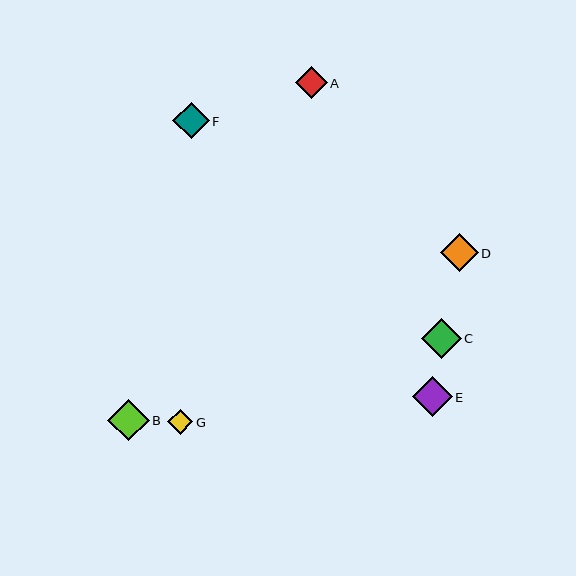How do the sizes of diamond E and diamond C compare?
Diamond E and diamond C are approximately the same size.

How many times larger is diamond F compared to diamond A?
Diamond F is approximately 1.2 times the size of diamond A.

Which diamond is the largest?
Diamond B is the largest with a size of approximately 42 pixels.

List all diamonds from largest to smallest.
From largest to smallest: B, E, C, D, F, A, G.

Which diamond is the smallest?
Diamond G is the smallest with a size of approximately 25 pixels.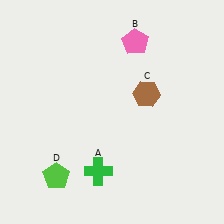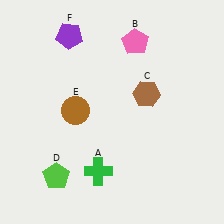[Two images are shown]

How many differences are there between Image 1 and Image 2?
There are 2 differences between the two images.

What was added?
A brown circle (E), a purple pentagon (F) were added in Image 2.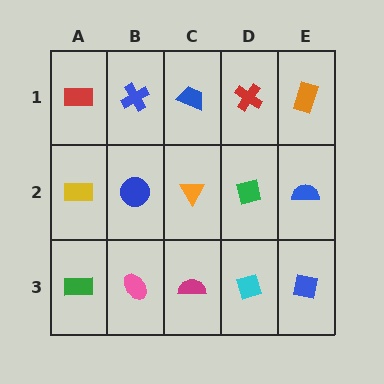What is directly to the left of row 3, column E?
A cyan diamond.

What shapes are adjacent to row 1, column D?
A green square (row 2, column D), a blue trapezoid (row 1, column C), an orange rectangle (row 1, column E).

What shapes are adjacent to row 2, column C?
A blue trapezoid (row 1, column C), a magenta semicircle (row 3, column C), a blue circle (row 2, column B), a green square (row 2, column D).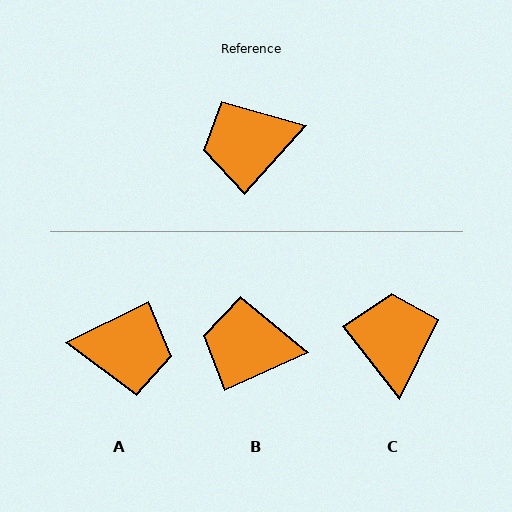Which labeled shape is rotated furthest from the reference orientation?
A, about 159 degrees away.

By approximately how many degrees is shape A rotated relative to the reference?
Approximately 159 degrees counter-clockwise.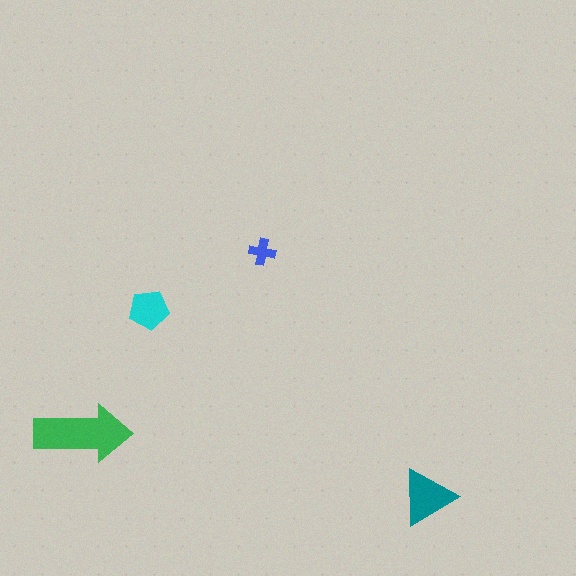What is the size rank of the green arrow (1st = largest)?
1st.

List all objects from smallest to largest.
The blue cross, the cyan pentagon, the teal triangle, the green arrow.